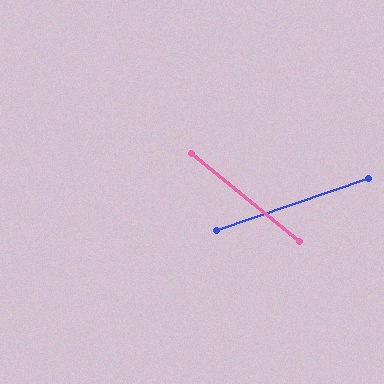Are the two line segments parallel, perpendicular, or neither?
Neither parallel nor perpendicular — they differ by about 58°.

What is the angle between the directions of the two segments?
Approximately 58 degrees.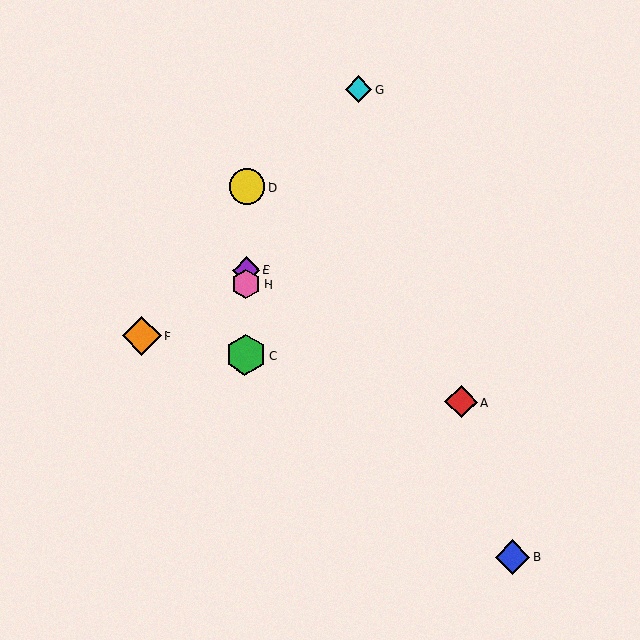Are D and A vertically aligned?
No, D is at x≈247 and A is at x≈461.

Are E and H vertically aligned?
Yes, both are at x≈246.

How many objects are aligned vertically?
4 objects (C, D, E, H) are aligned vertically.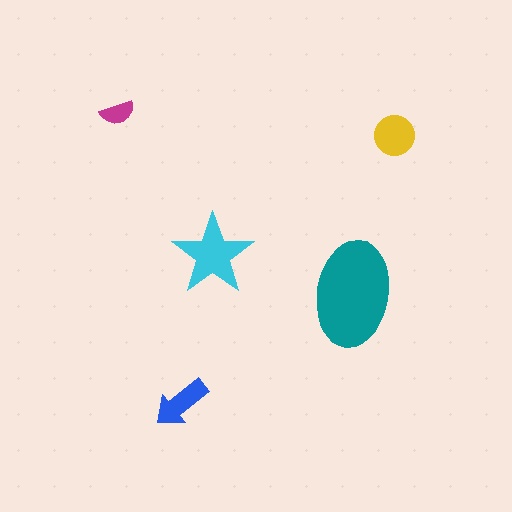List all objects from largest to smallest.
The teal ellipse, the cyan star, the yellow circle, the blue arrow, the magenta semicircle.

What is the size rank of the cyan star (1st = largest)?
2nd.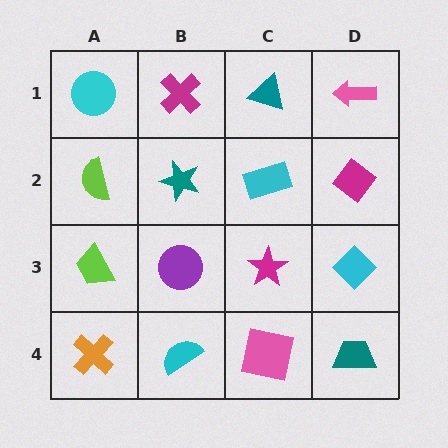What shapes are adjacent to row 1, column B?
A teal star (row 2, column B), a cyan circle (row 1, column A), a teal triangle (row 1, column C).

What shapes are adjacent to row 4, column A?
A lime trapezoid (row 3, column A), a cyan semicircle (row 4, column B).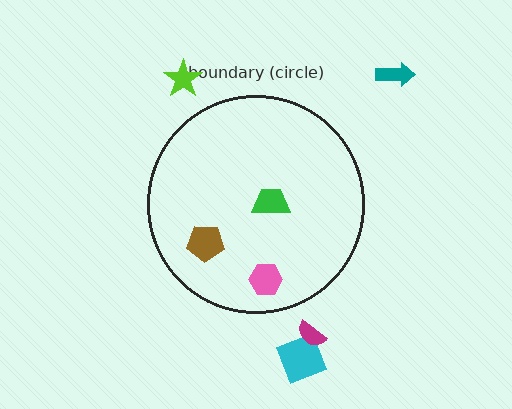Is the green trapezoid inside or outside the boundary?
Inside.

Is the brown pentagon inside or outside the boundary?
Inside.